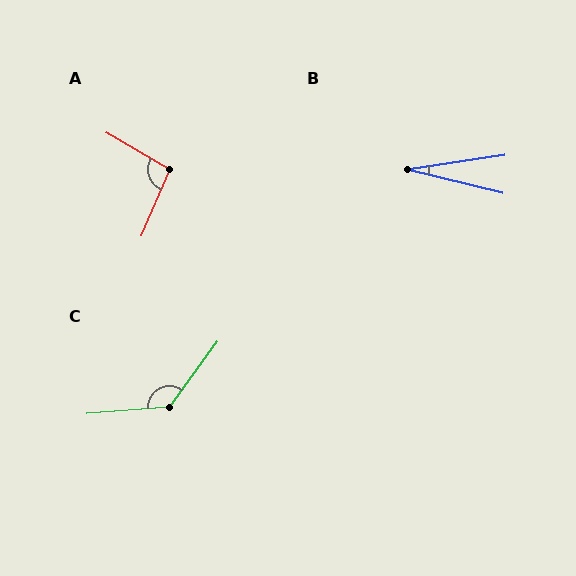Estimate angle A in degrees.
Approximately 97 degrees.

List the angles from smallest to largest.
B (22°), A (97°), C (131°).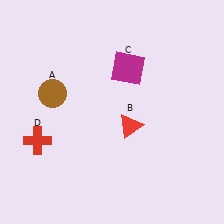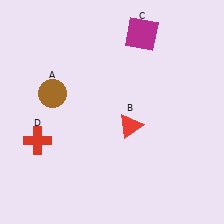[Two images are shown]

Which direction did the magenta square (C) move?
The magenta square (C) moved up.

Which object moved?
The magenta square (C) moved up.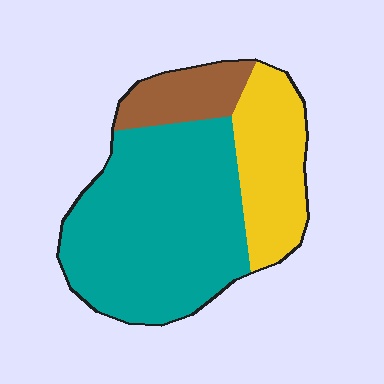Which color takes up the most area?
Teal, at roughly 60%.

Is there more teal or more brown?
Teal.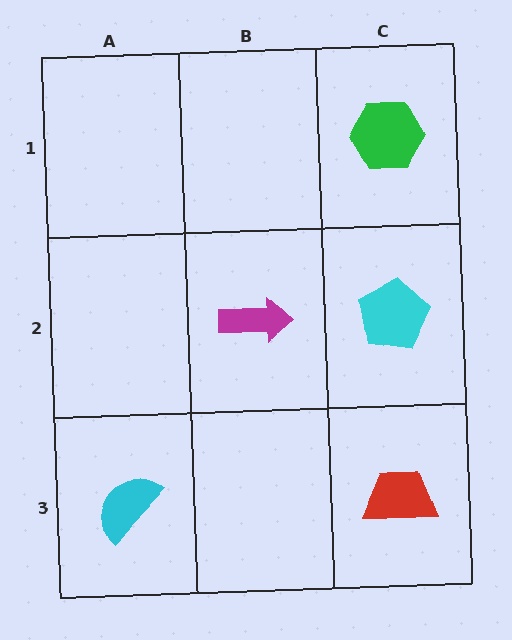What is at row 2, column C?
A cyan pentagon.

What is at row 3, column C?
A red trapezoid.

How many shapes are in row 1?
1 shape.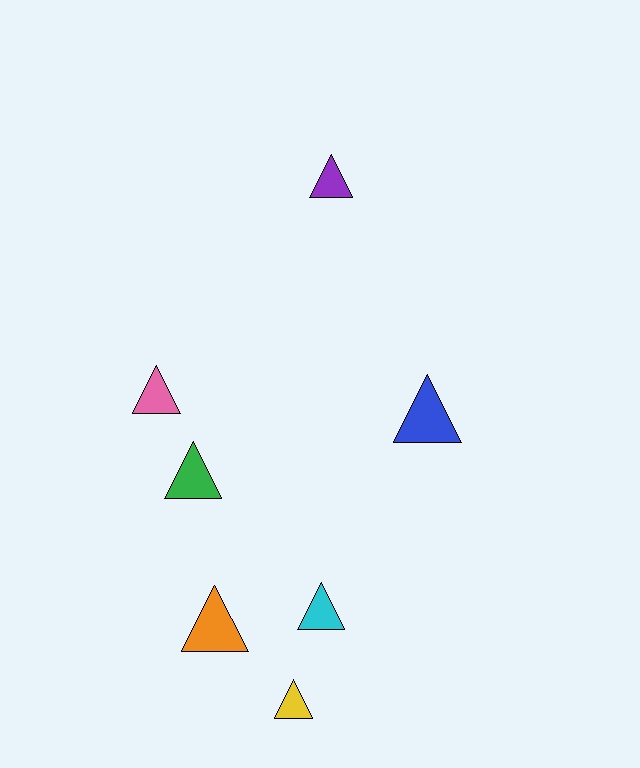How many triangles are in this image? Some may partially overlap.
There are 7 triangles.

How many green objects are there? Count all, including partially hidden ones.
There is 1 green object.